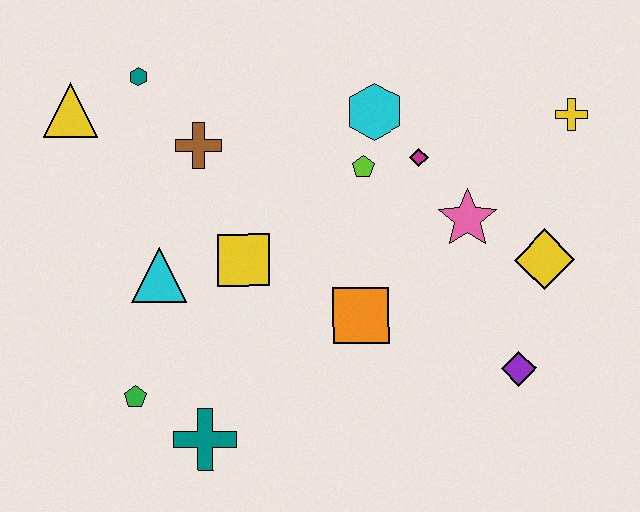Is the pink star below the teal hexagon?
Yes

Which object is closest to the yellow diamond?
The pink star is closest to the yellow diamond.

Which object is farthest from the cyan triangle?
The yellow cross is farthest from the cyan triangle.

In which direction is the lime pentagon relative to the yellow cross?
The lime pentagon is to the left of the yellow cross.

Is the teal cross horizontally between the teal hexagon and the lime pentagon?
Yes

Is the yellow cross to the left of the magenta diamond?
No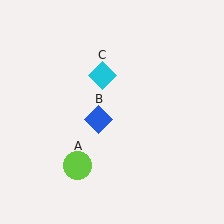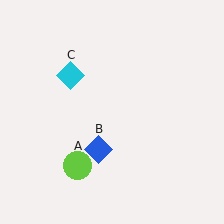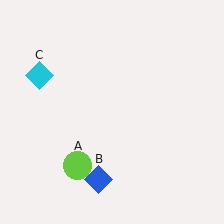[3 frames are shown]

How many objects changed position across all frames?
2 objects changed position: blue diamond (object B), cyan diamond (object C).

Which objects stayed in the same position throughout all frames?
Lime circle (object A) remained stationary.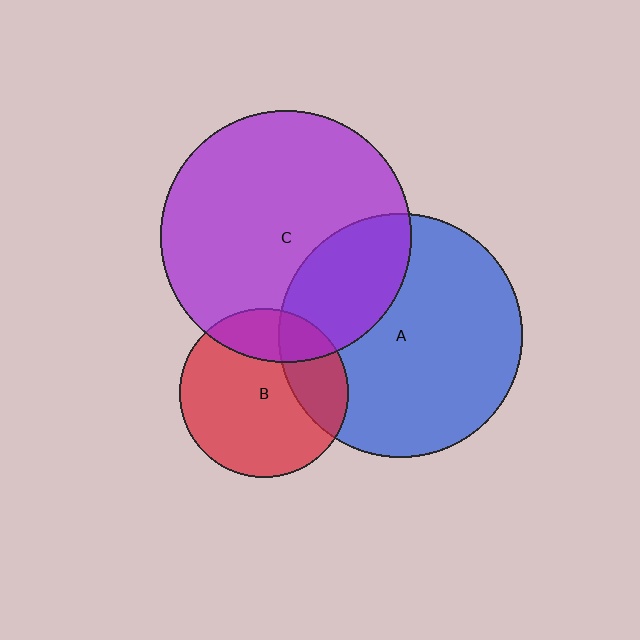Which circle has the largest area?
Circle C (purple).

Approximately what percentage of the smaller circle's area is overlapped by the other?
Approximately 25%.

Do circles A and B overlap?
Yes.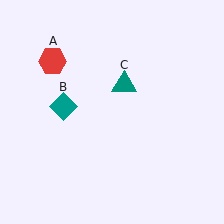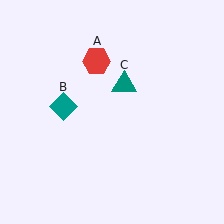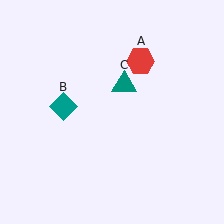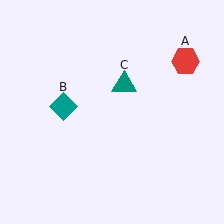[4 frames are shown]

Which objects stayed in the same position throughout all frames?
Teal diamond (object B) and teal triangle (object C) remained stationary.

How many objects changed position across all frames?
1 object changed position: red hexagon (object A).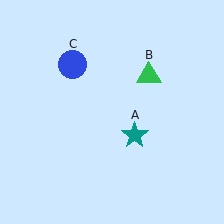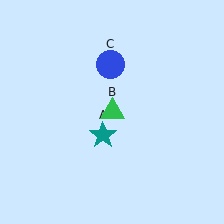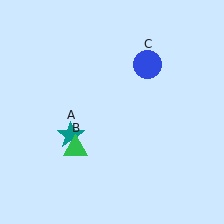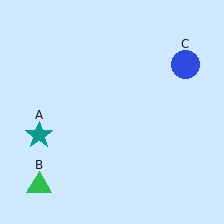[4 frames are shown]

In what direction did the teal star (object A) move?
The teal star (object A) moved left.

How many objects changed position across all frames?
3 objects changed position: teal star (object A), green triangle (object B), blue circle (object C).